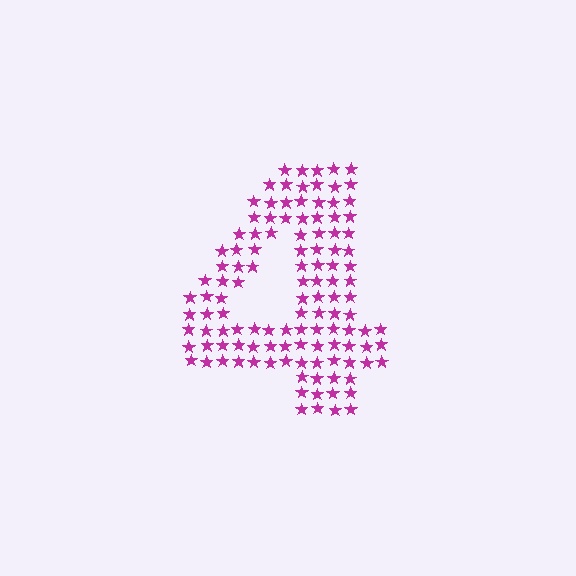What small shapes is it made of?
It is made of small stars.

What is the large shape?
The large shape is the digit 4.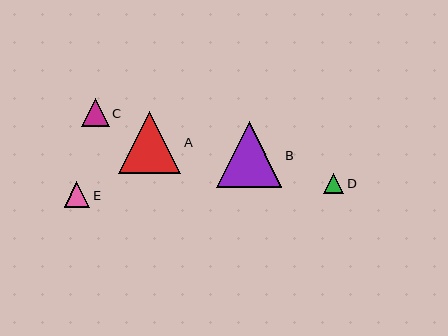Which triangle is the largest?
Triangle B is the largest with a size of approximately 65 pixels.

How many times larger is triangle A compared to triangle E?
Triangle A is approximately 2.4 times the size of triangle E.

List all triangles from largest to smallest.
From largest to smallest: B, A, C, E, D.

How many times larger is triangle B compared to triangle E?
Triangle B is approximately 2.5 times the size of triangle E.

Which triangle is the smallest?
Triangle D is the smallest with a size of approximately 20 pixels.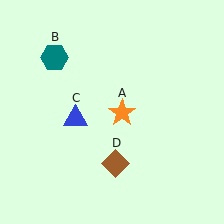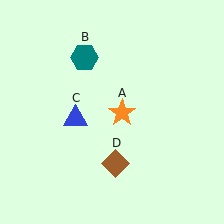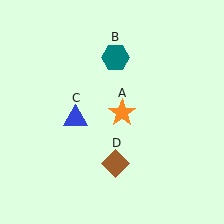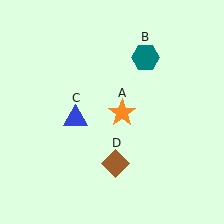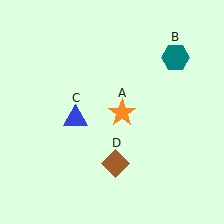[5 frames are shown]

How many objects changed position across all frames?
1 object changed position: teal hexagon (object B).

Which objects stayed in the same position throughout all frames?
Orange star (object A) and blue triangle (object C) and brown diamond (object D) remained stationary.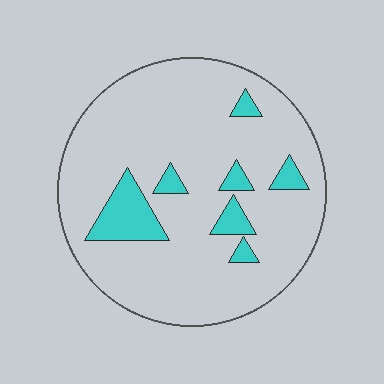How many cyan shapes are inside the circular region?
7.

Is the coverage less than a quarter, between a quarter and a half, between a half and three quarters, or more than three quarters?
Less than a quarter.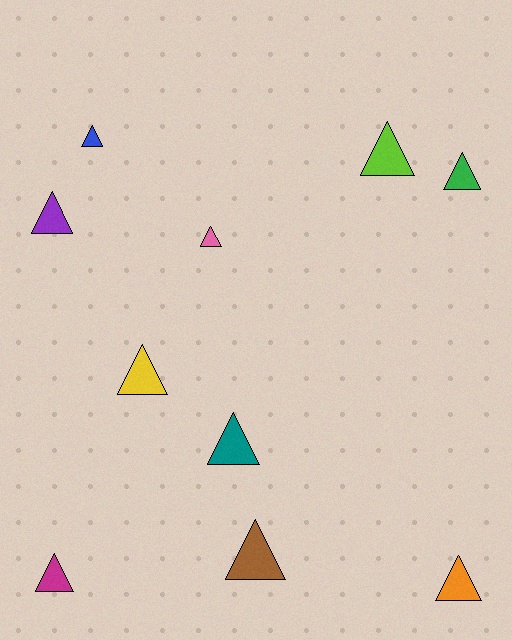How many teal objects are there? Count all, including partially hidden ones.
There is 1 teal object.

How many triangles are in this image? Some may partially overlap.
There are 10 triangles.